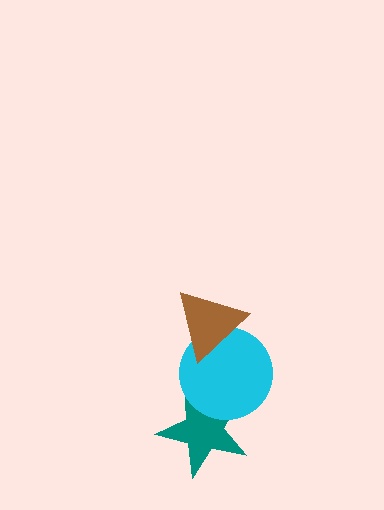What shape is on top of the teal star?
The cyan circle is on top of the teal star.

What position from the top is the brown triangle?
The brown triangle is 1st from the top.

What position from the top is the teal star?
The teal star is 3rd from the top.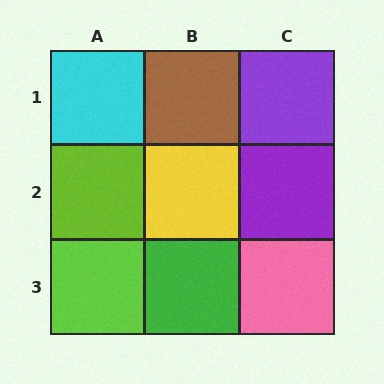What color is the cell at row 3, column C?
Pink.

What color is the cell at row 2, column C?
Purple.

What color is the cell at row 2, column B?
Yellow.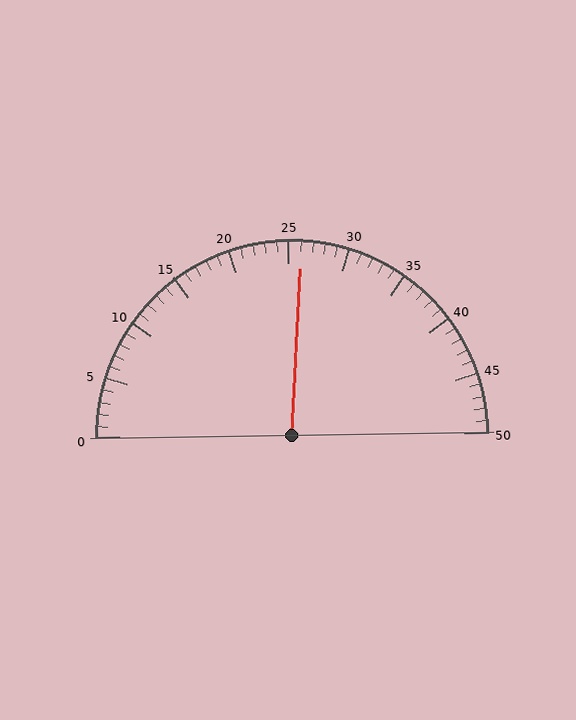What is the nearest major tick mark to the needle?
The nearest major tick mark is 25.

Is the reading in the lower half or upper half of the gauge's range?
The reading is in the upper half of the range (0 to 50).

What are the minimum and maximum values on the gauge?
The gauge ranges from 0 to 50.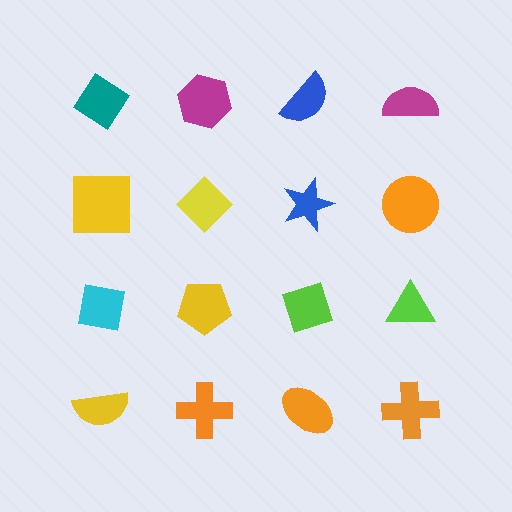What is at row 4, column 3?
An orange ellipse.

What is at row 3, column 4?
A lime triangle.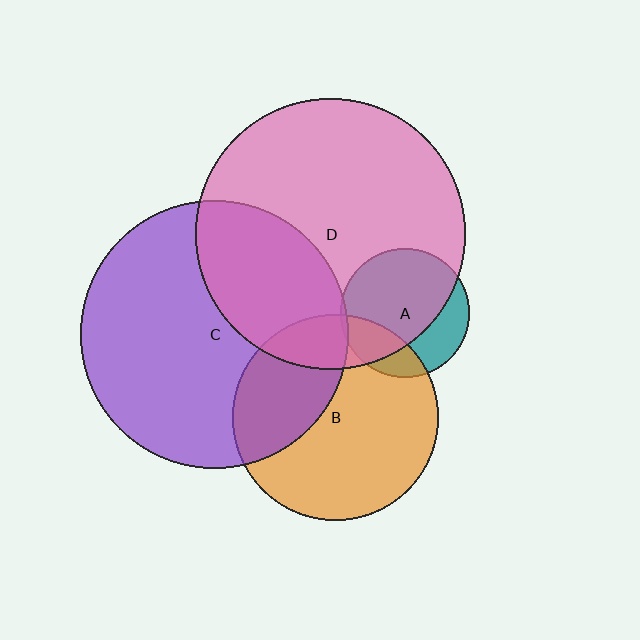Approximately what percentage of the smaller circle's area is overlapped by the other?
Approximately 70%.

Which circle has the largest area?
Circle D (pink).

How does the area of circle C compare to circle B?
Approximately 1.7 times.